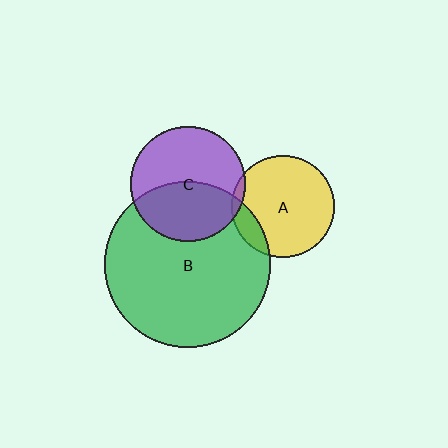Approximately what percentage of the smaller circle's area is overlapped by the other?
Approximately 5%.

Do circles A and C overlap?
Yes.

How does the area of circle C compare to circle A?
Approximately 1.3 times.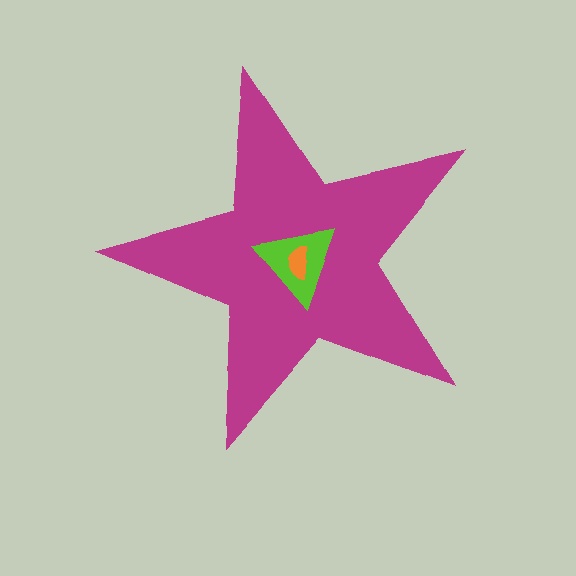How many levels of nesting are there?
3.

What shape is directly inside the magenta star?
The lime triangle.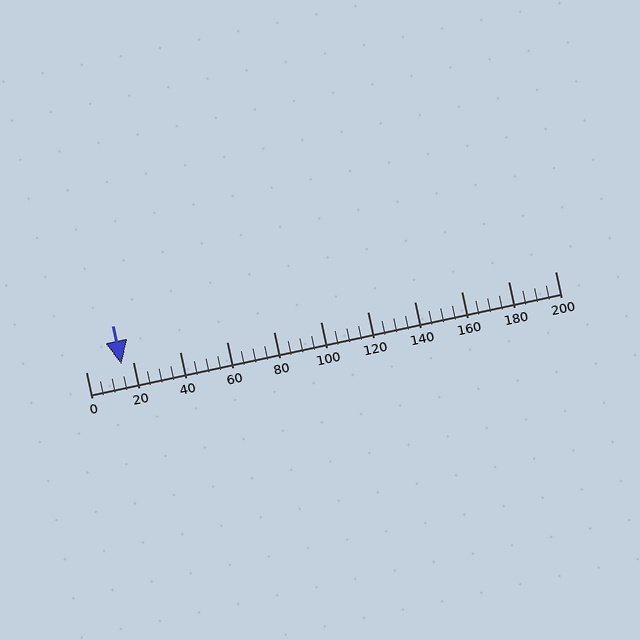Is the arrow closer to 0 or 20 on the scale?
The arrow is closer to 20.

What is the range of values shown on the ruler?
The ruler shows values from 0 to 200.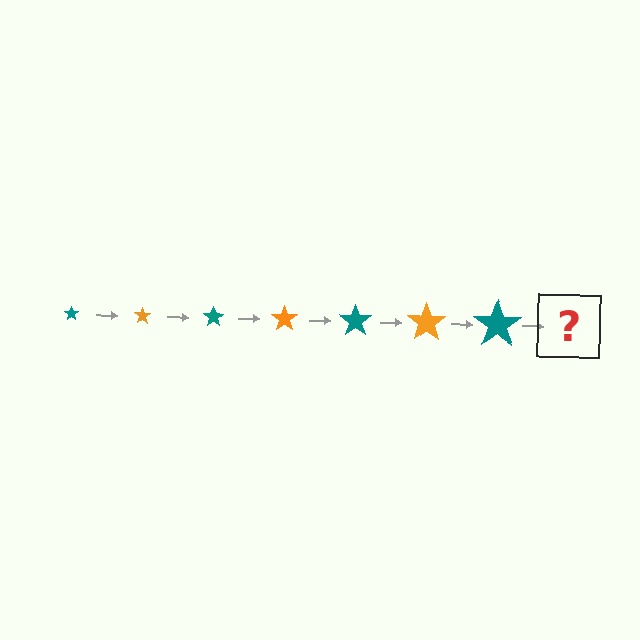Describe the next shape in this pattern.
It should be an orange star, larger than the previous one.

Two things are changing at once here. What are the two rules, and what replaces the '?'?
The two rules are that the star grows larger each step and the color cycles through teal and orange. The '?' should be an orange star, larger than the previous one.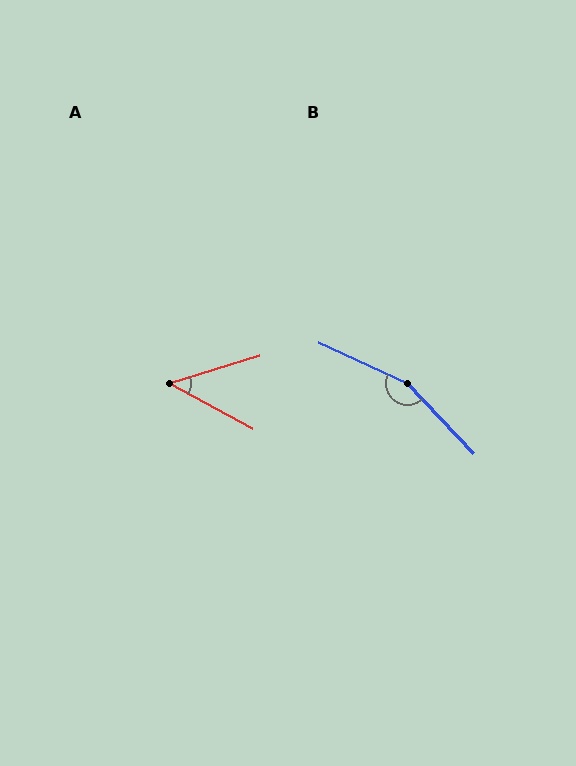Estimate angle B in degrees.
Approximately 158 degrees.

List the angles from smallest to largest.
A (46°), B (158°).